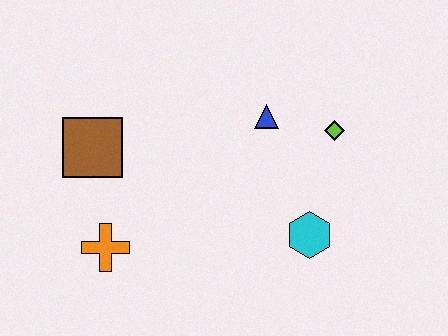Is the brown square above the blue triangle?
No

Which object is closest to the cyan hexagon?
The lime diamond is closest to the cyan hexagon.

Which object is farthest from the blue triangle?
The orange cross is farthest from the blue triangle.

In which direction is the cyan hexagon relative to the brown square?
The cyan hexagon is to the right of the brown square.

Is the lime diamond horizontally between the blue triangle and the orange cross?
No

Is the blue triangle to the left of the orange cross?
No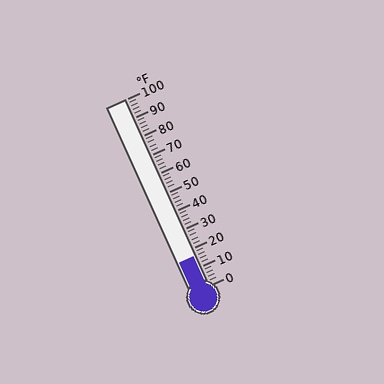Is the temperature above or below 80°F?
The temperature is below 80°F.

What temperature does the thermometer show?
The thermometer shows approximately 16°F.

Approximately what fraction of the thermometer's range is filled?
The thermometer is filled to approximately 15% of its range.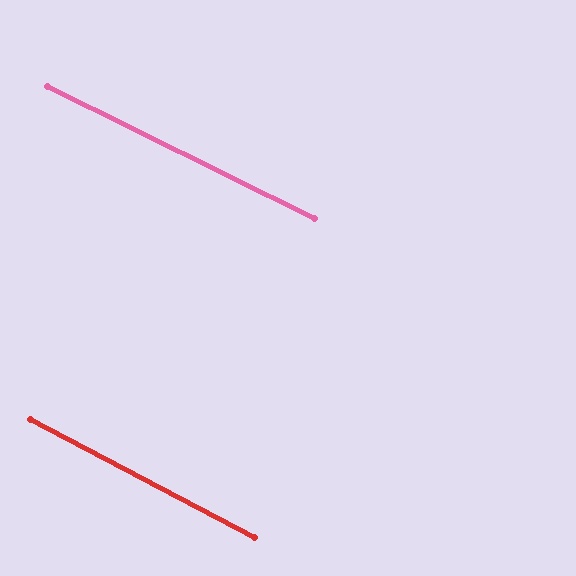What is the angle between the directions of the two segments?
Approximately 2 degrees.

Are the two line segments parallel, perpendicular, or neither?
Parallel — their directions differ by only 1.5°.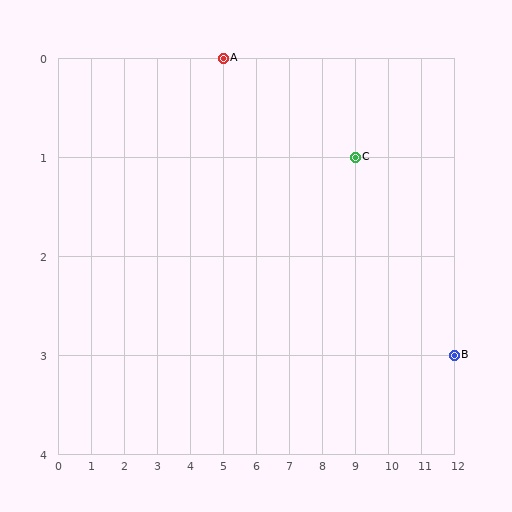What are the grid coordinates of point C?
Point C is at grid coordinates (9, 1).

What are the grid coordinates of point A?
Point A is at grid coordinates (5, 0).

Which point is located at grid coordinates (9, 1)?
Point C is at (9, 1).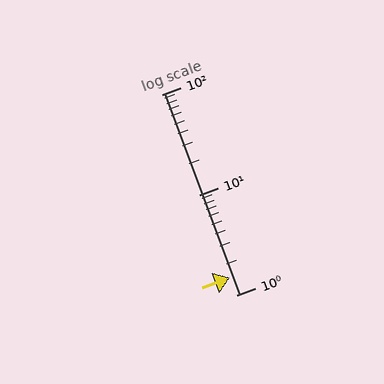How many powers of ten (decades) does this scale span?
The scale spans 2 decades, from 1 to 100.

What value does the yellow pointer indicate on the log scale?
The pointer indicates approximately 1.5.